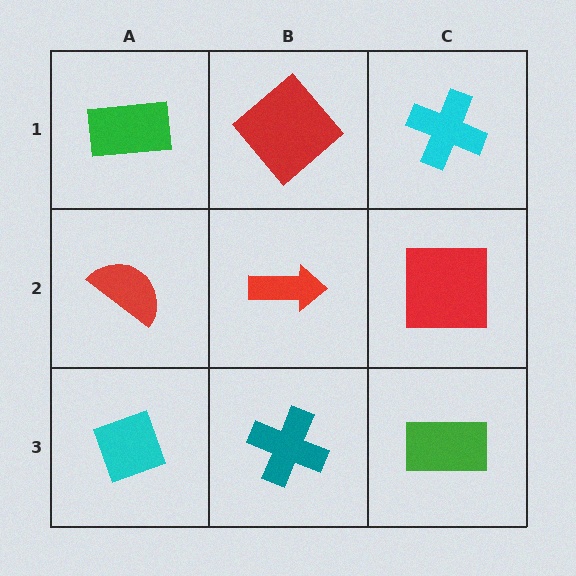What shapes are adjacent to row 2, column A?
A green rectangle (row 1, column A), a cyan diamond (row 3, column A), a red arrow (row 2, column B).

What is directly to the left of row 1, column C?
A red diamond.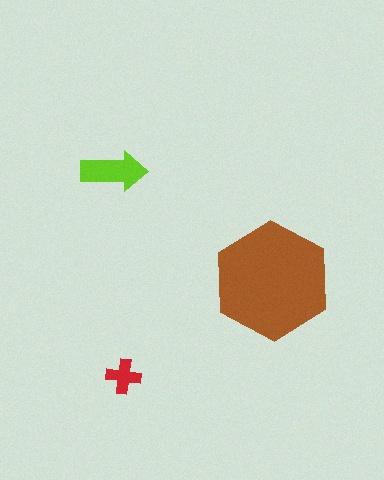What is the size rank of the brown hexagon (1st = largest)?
1st.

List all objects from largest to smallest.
The brown hexagon, the lime arrow, the red cross.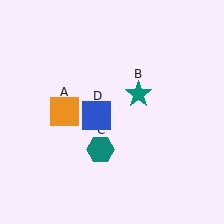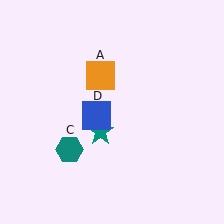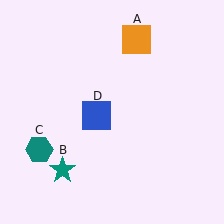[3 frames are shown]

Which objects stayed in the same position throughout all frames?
Blue square (object D) remained stationary.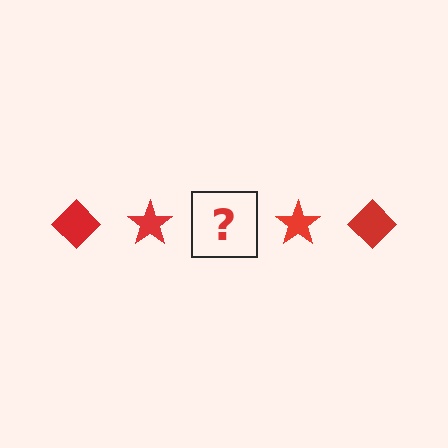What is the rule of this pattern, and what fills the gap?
The rule is that the pattern cycles through diamond, star shapes in red. The gap should be filled with a red diamond.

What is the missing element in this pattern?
The missing element is a red diamond.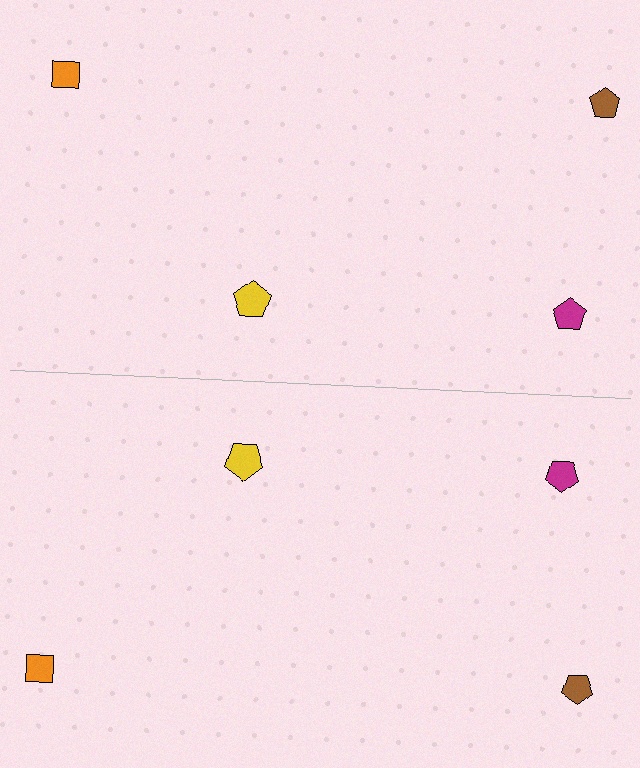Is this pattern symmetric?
Yes, this pattern has bilateral (reflection) symmetry.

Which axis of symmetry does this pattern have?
The pattern has a horizontal axis of symmetry running through the center of the image.